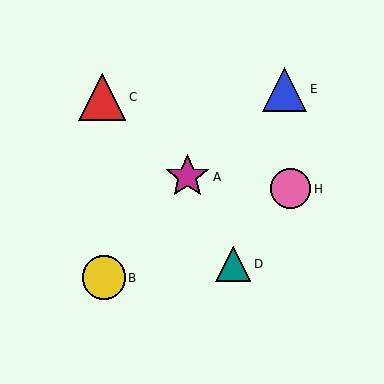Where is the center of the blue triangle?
The center of the blue triangle is at (285, 89).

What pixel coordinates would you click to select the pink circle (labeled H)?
Click at (291, 189) to select the pink circle H.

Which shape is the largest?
The red triangle (labeled C) is the largest.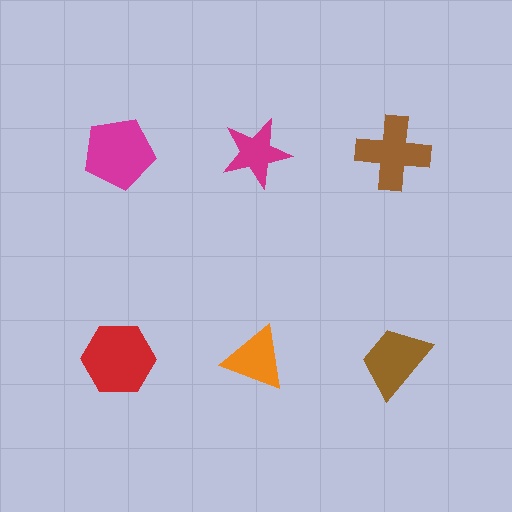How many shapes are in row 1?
3 shapes.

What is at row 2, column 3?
A brown trapezoid.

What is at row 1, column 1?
A magenta pentagon.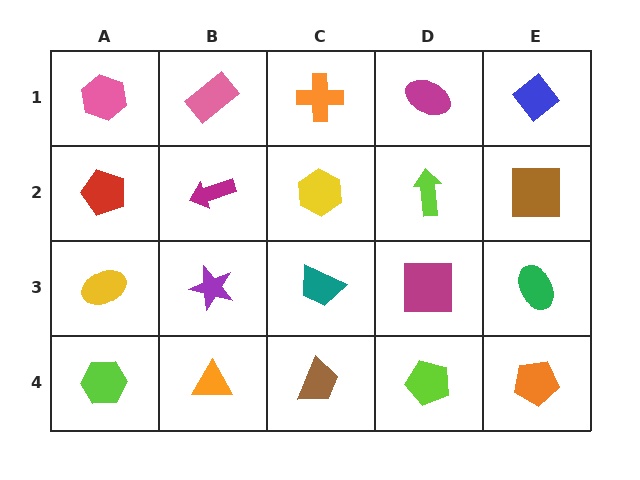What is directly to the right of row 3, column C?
A magenta square.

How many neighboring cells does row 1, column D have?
3.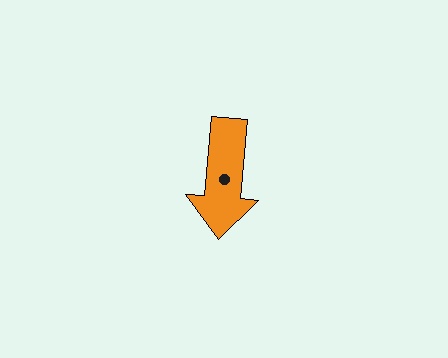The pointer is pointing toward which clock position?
Roughly 6 o'clock.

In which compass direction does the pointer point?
South.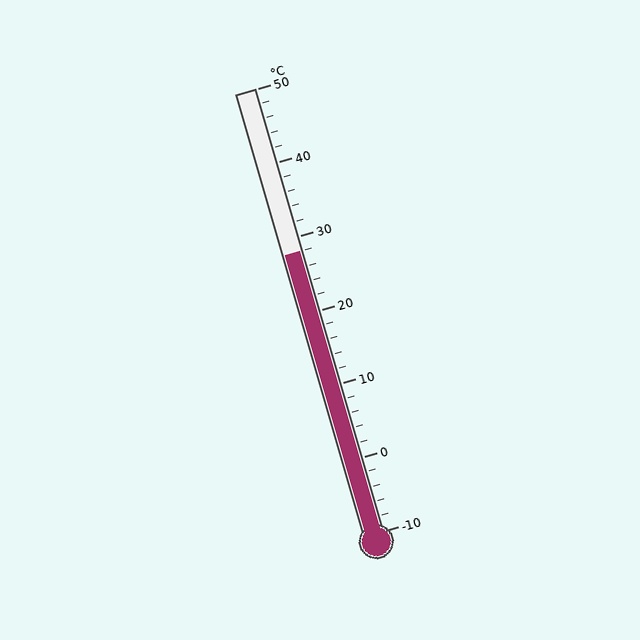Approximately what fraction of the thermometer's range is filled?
The thermometer is filled to approximately 65% of its range.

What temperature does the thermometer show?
The thermometer shows approximately 28°C.